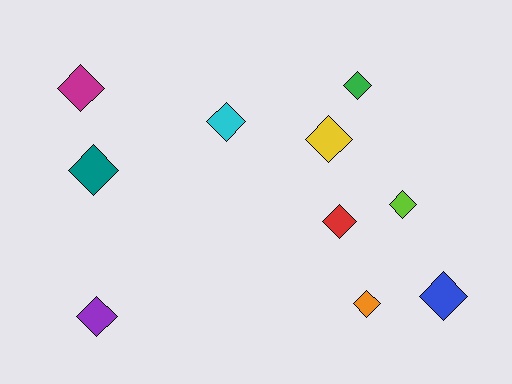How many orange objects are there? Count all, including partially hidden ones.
There is 1 orange object.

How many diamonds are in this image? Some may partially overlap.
There are 10 diamonds.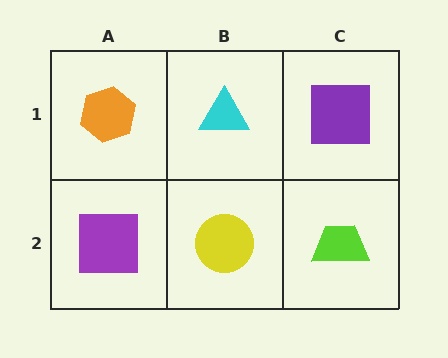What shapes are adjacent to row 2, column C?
A purple square (row 1, column C), a yellow circle (row 2, column B).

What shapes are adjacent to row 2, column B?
A cyan triangle (row 1, column B), a purple square (row 2, column A), a lime trapezoid (row 2, column C).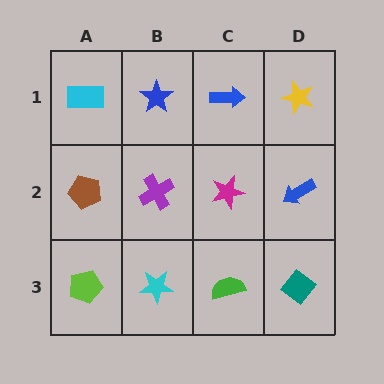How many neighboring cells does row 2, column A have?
3.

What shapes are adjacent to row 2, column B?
A blue star (row 1, column B), a cyan star (row 3, column B), a brown pentagon (row 2, column A), a magenta star (row 2, column C).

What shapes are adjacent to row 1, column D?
A blue arrow (row 2, column D), a blue arrow (row 1, column C).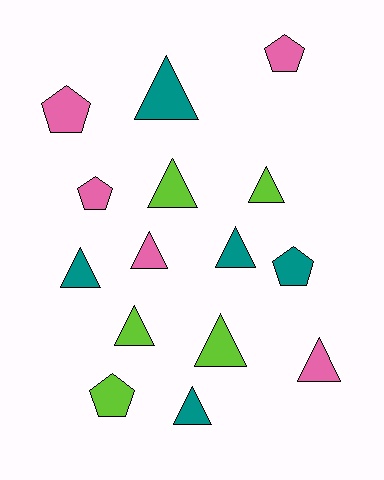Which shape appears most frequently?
Triangle, with 10 objects.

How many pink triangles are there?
There are 2 pink triangles.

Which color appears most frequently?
Pink, with 5 objects.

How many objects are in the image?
There are 15 objects.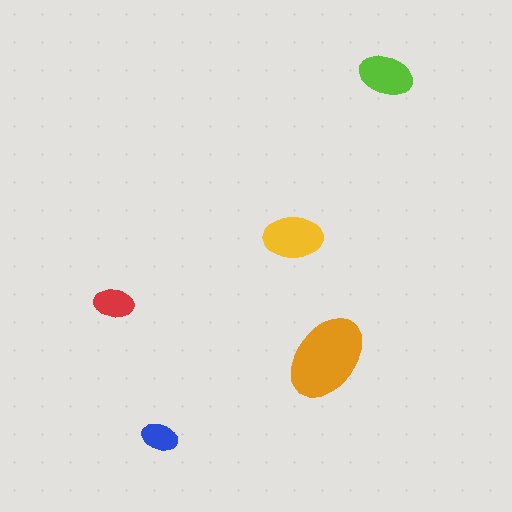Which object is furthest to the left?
The red ellipse is leftmost.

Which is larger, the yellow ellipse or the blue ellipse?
The yellow one.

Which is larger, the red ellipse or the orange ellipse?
The orange one.